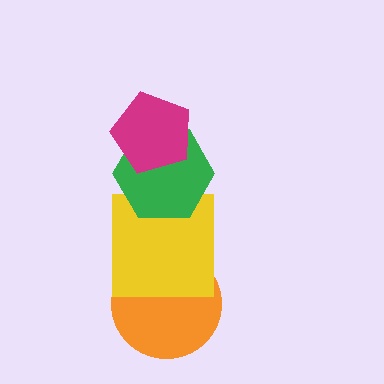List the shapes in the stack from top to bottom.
From top to bottom: the magenta pentagon, the green hexagon, the yellow square, the orange circle.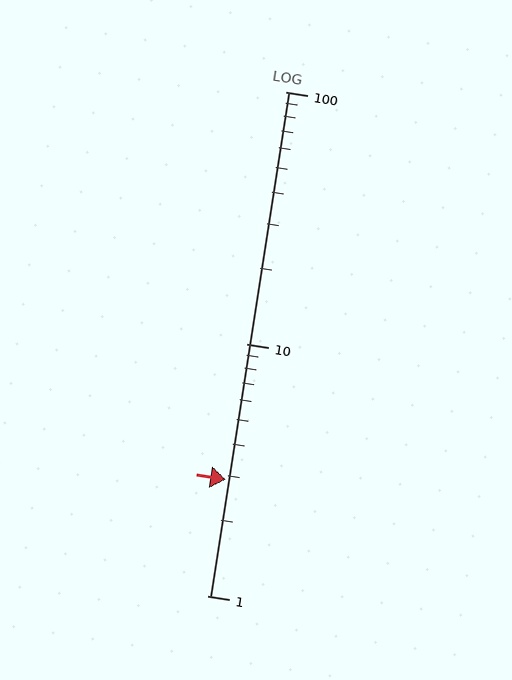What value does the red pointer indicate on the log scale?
The pointer indicates approximately 2.9.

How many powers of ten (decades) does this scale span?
The scale spans 2 decades, from 1 to 100.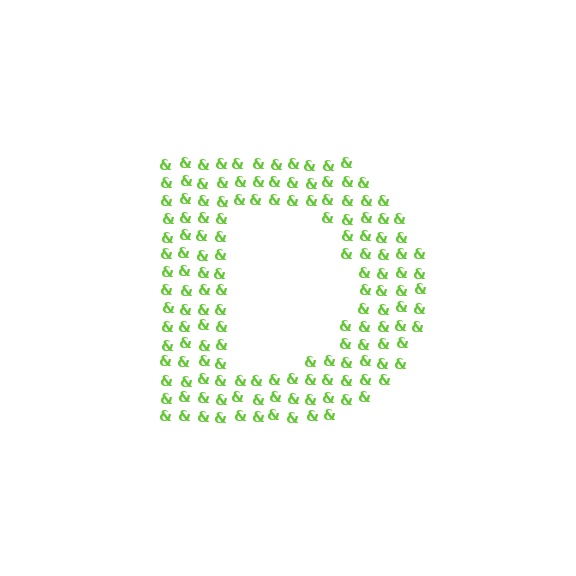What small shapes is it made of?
It is made of small ampersands.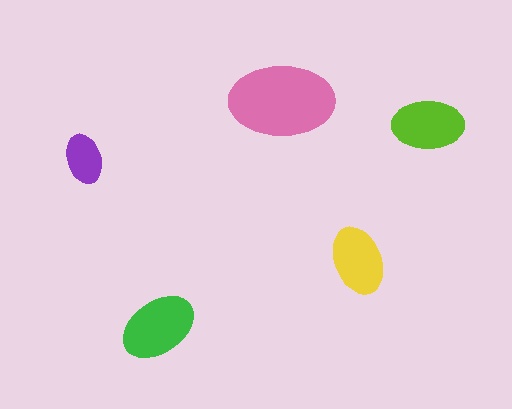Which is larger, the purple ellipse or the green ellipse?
The green one.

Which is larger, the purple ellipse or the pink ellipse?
The pink one.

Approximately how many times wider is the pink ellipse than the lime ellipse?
About 1.5 times wider.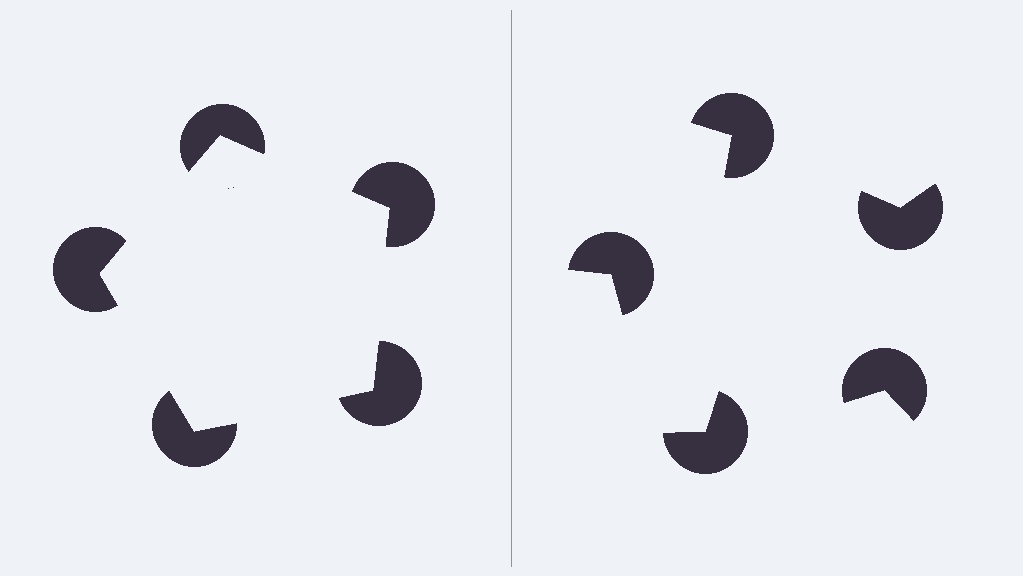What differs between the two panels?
The pac-man discs are positioned identically on both sides; only the wedge orientations differ. On the left they align to a pentagon; on the right they are misaligned.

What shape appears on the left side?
An illusory pentagon.